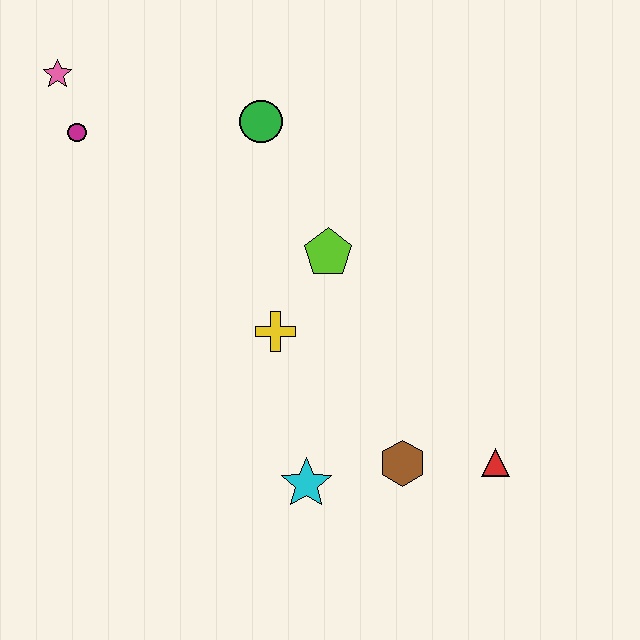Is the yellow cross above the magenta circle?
No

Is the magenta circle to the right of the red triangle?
No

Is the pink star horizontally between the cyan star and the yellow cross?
No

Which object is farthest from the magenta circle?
The red triangle is farthest from the magenta circle.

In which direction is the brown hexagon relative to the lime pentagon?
The brown hexagon is below the lime pentagon.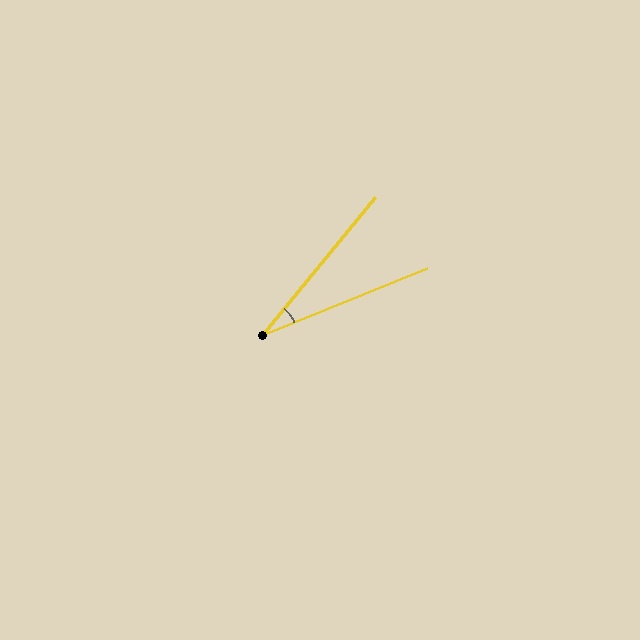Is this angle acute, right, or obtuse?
It is acute.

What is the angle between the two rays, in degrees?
Approximately 29 degrees.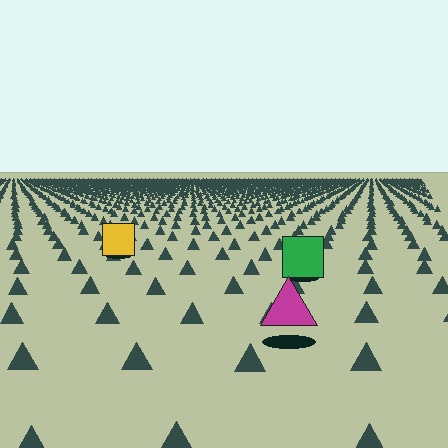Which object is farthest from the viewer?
The yellow square is farthest from the viewer. It appears smaller and the ground texture around it is denser.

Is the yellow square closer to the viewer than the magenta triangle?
No. The magenta triangle is closer — you can tell from the texture gradient: the ground texture is coarser near it.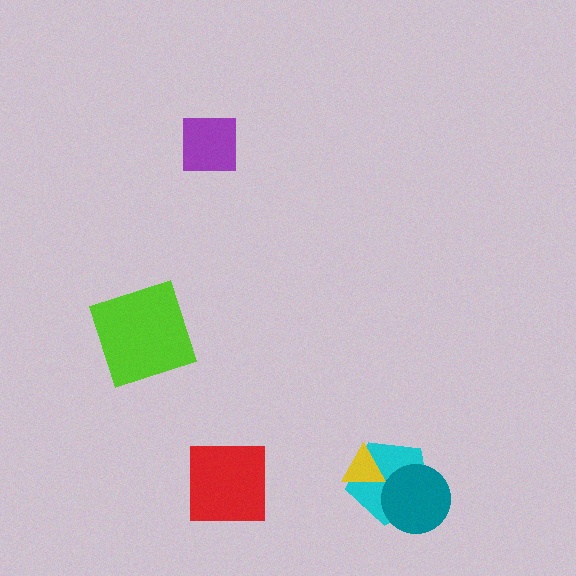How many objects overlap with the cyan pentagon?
2 objects overlap with the cyan pentagon.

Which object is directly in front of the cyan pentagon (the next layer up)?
The yellow triangle is directly in front of the cyan pentagon.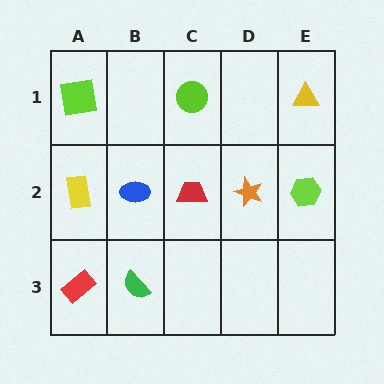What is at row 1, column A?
A lime square.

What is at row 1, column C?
A lime circle.